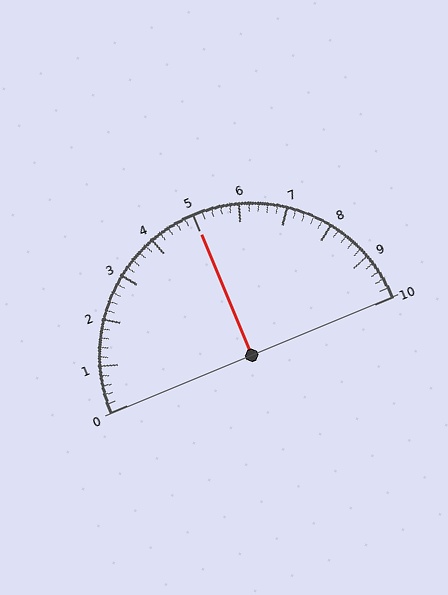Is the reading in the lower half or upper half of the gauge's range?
The reading is in the upper half of the range (0 to 10).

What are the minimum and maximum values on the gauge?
The gauge ranges from 0 to 10.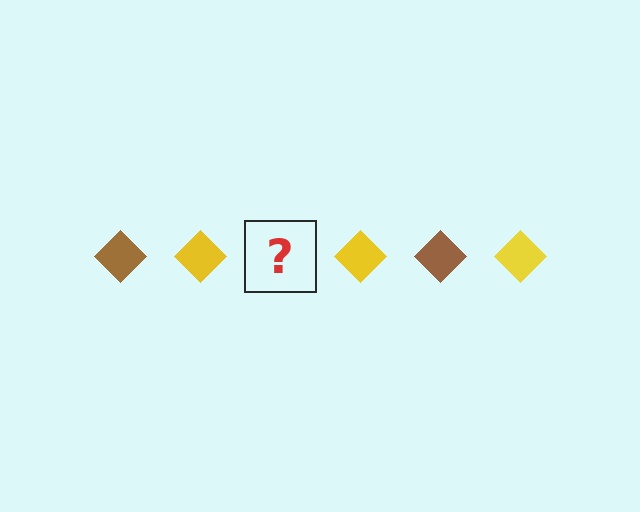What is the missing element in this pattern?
The missing element is a brown diamond.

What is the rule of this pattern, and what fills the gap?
The rule is that the pattern cycles through brown, yellow diamonds. The gap should be filled with a brown diamond.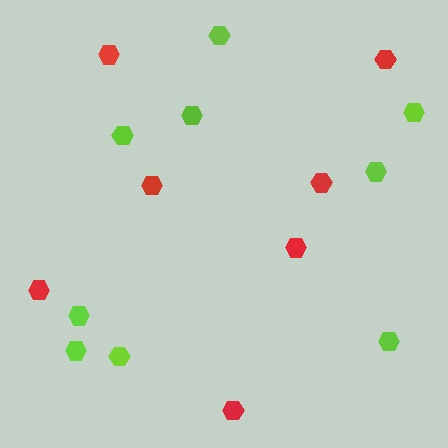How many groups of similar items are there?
There are 2 groups: one group of lime hexagons (9) and one group of red hexagons (7).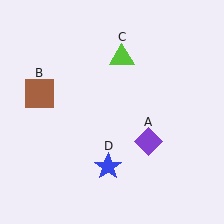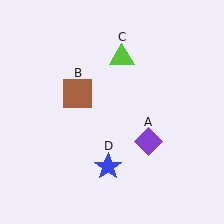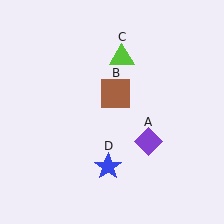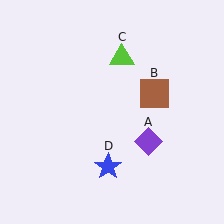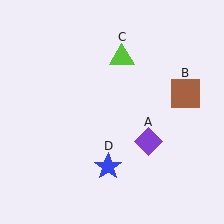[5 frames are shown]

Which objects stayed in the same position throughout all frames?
Purple diamond (object A) and lime triangle (object C) and blue star (object D) remained stationary.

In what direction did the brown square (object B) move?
The brown square (object B) moved right.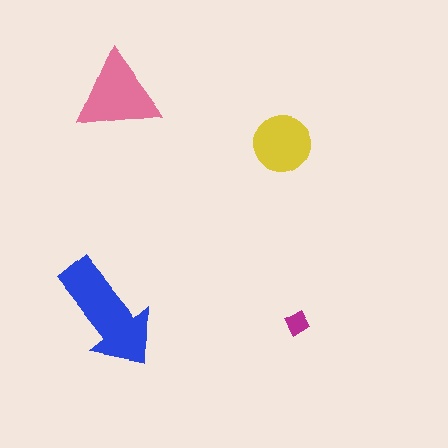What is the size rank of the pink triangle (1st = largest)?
2nd.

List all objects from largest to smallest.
The blue arrow, the pink triangle, the yellow circle, the magenta diamond.